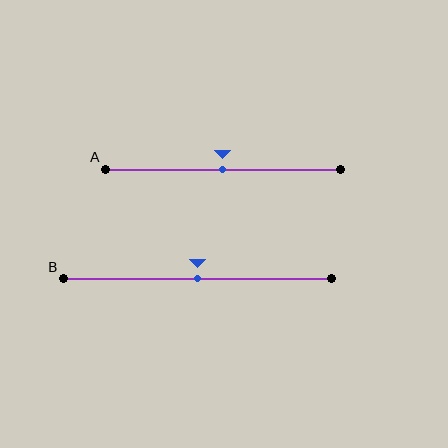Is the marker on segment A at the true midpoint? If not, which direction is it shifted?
Yes, the marker on segment A is at the true midpoint.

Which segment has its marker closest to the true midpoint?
Segment A has its marker closest to the true midpoint.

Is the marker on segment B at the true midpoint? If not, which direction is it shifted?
Yes, the marker on segment B is at the true midpoint.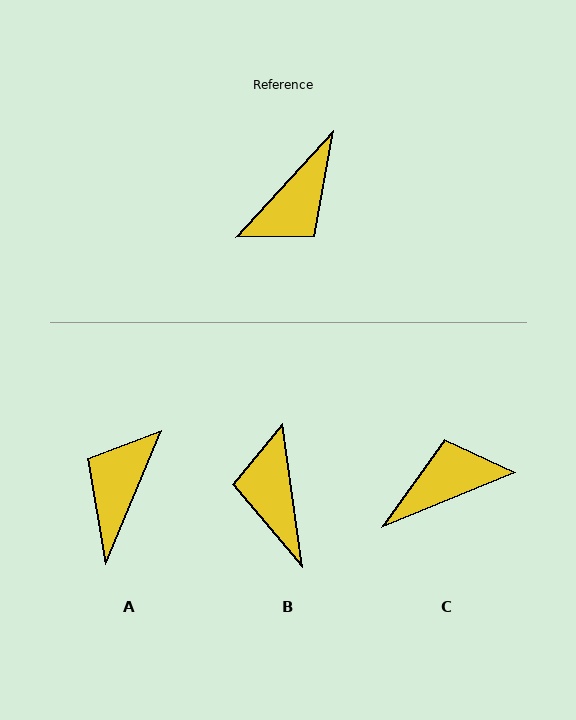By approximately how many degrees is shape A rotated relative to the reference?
Approximately 160 degrees clockwise.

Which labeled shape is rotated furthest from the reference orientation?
A, about 160 degrees away.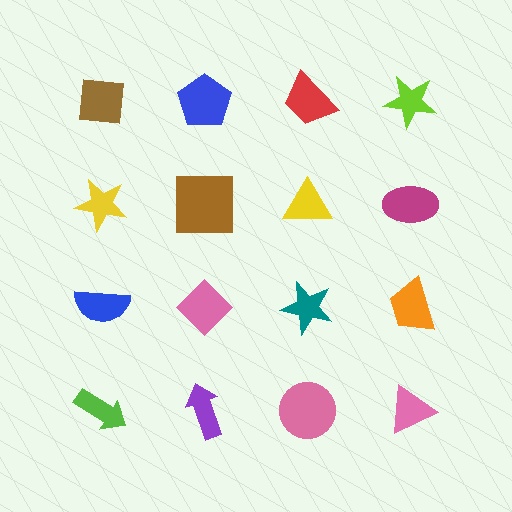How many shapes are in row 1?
4 shapes.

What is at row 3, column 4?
An orange trapezoid.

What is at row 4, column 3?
A pink circle.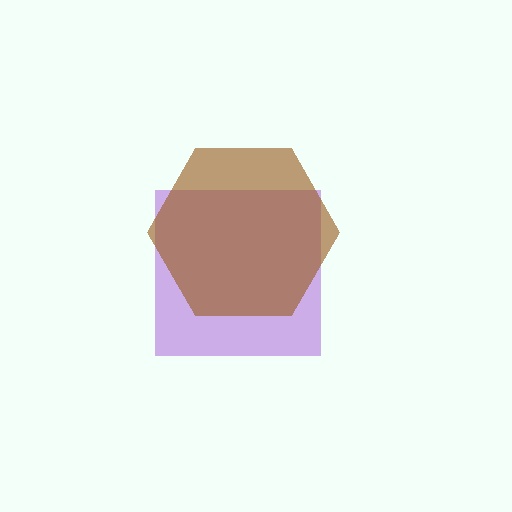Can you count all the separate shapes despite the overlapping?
Yes, there are 2 separate shapes.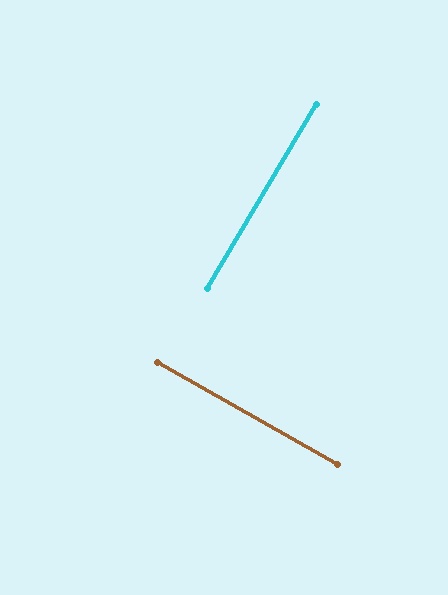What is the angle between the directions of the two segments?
Approximately 89 degrees.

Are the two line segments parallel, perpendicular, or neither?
Perpendicular — they meet at approximately 89°.